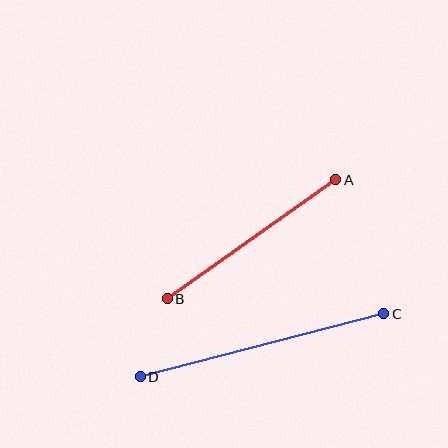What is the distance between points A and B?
The distance is approximately 206 pixels.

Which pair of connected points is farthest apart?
Points C and D are farthest apart.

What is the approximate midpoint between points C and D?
The midpoint is at approximately (262, 345) pixels.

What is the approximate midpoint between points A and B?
The midpoint is at approximately (252, 239) pixels.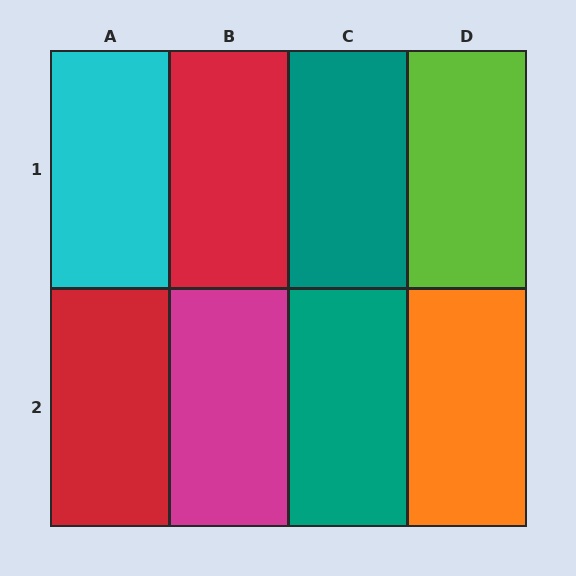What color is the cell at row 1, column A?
Cyan.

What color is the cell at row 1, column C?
Teal.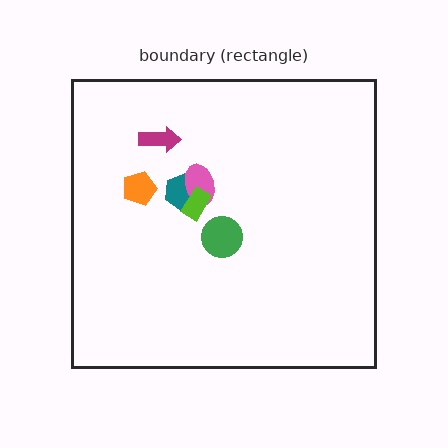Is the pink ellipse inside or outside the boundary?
Inside.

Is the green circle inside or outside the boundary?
Inside.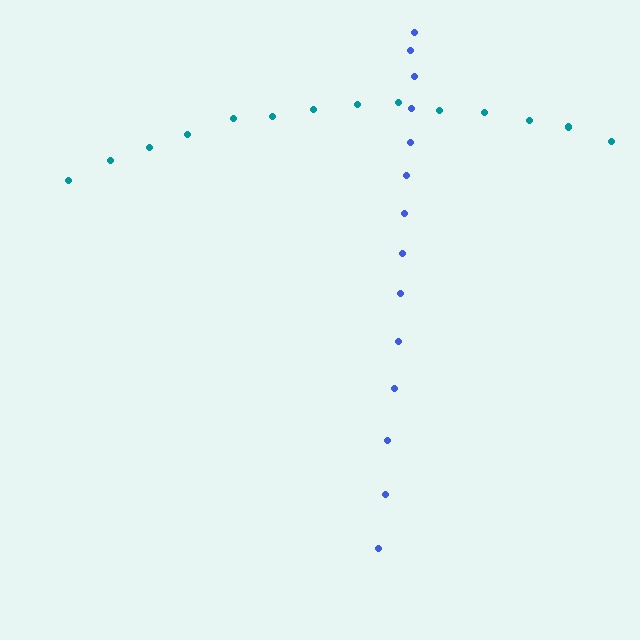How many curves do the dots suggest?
There are 2 distinct paths.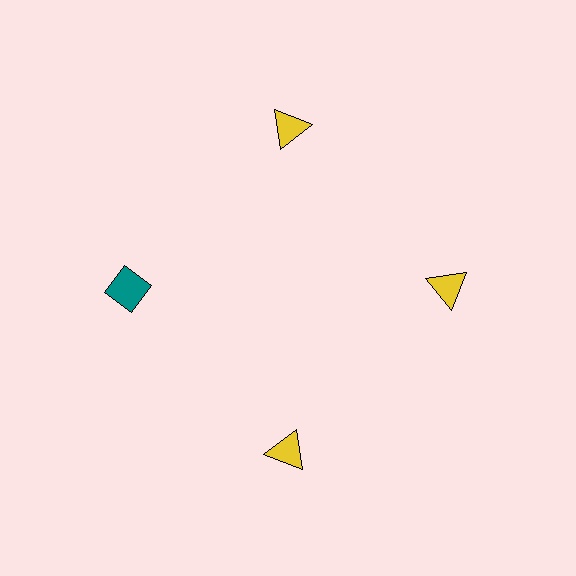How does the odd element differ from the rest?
It differs in both color (teal instead of yellow) and shape (diamond instead of triangle).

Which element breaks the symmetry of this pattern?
The teal diamond at roughly the 9 o'clock position breaks the symmetry. All other shapes are yellow triangles.